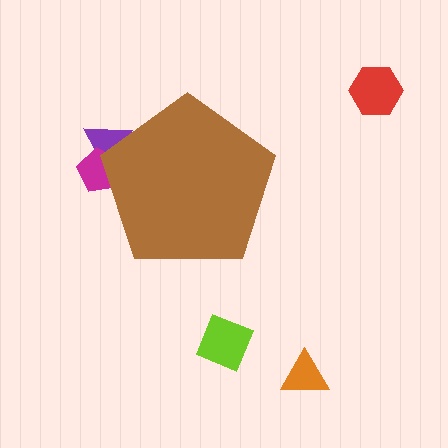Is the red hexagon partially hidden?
No, the red hexagon is fully visible.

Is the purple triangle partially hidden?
Yes, the purple triangle is partially hidden behind the brown pentagon.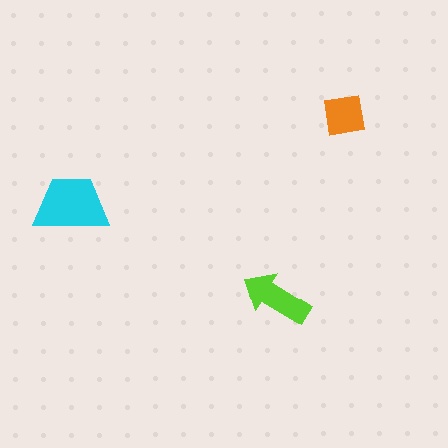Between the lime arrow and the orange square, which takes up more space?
The lime arrow.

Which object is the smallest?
The orange square.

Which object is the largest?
The cyan trapezoid.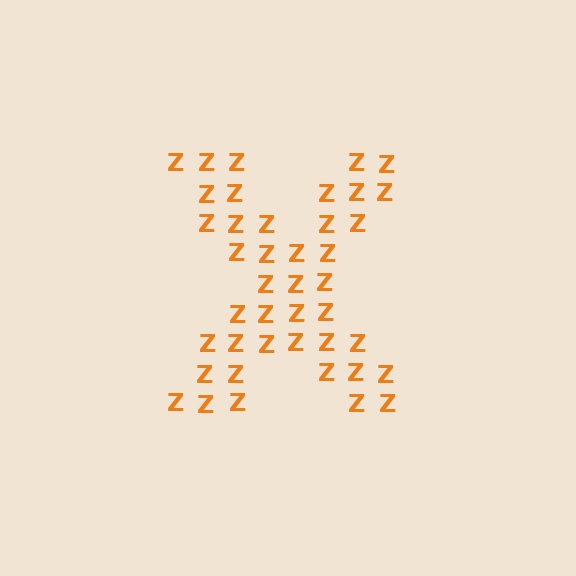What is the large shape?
The large shape is the letter X.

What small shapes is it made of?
It is made of small letter Z's.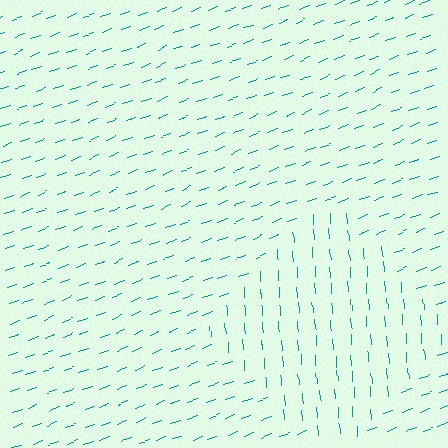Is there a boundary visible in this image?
Yes, there is a texture boundary formed by a change in line orientation.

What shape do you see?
I see a diamond.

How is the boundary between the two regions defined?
The boundary is defined purely by a change in line orientation (approximately 73 degrees difference). All lines are the same color and thickness.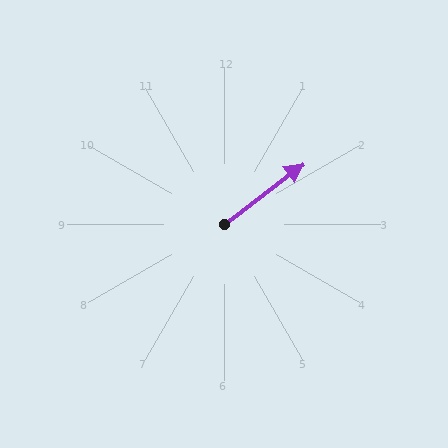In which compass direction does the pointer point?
Northeast.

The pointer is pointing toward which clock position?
Roughly 2 o'clock.